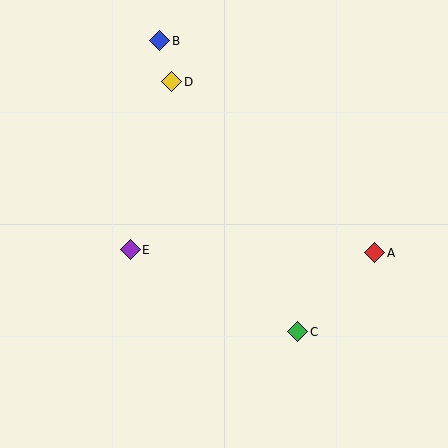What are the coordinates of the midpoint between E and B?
The midpoint between E and B is at (145, 145).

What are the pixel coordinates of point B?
Point B is at (160, 41).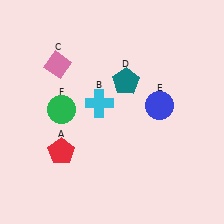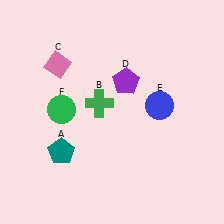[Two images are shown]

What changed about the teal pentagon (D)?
In Image 1, D is teal. In Image 2, it changed to purple.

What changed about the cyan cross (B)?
In Image 1, B is cyan. In Image 2, it changed to green.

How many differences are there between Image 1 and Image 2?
There are 3 differences between the two images.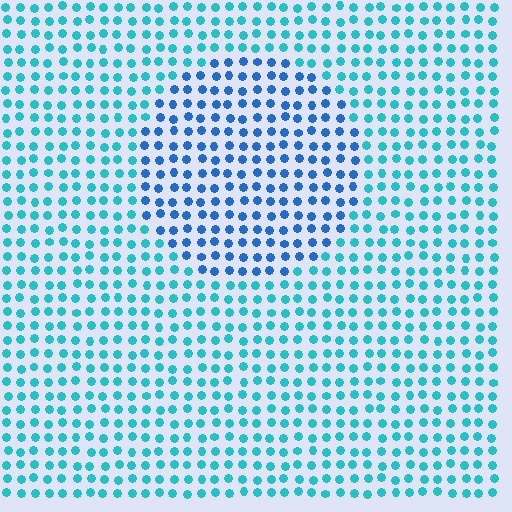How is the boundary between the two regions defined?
The boundary is defined purely by a slight shift in hue (about 32 degrees). Spacing, size, and orientation are identical on both sides.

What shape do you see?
I see a circle.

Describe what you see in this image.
The image is filled with small cyan elements in a uniform arrangement. A circle-shaped region is visible where the elements are tinted to a slightly different hue, forming a subtle color boundary.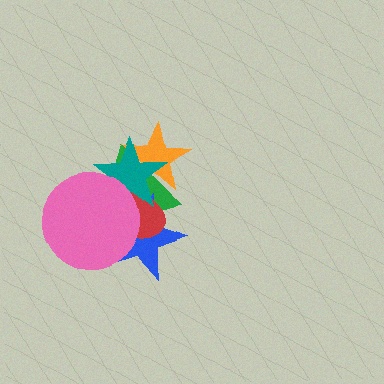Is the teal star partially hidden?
Yes, it is partially covered by another shape.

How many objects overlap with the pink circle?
4 objects overlap with the pink circle.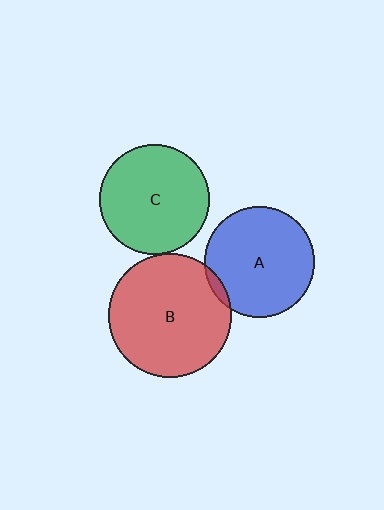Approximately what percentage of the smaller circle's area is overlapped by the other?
Approximately 5%.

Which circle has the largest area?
Circle B (red).